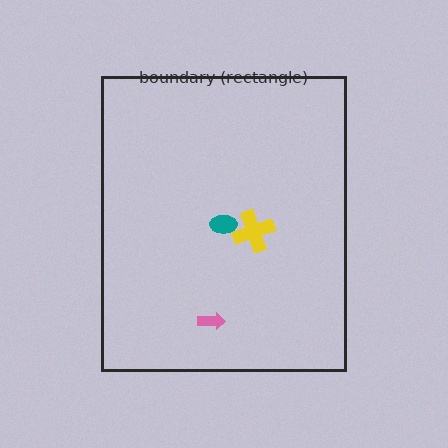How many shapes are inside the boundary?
3 inside, 0 outside.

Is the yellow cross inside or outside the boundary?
Inside.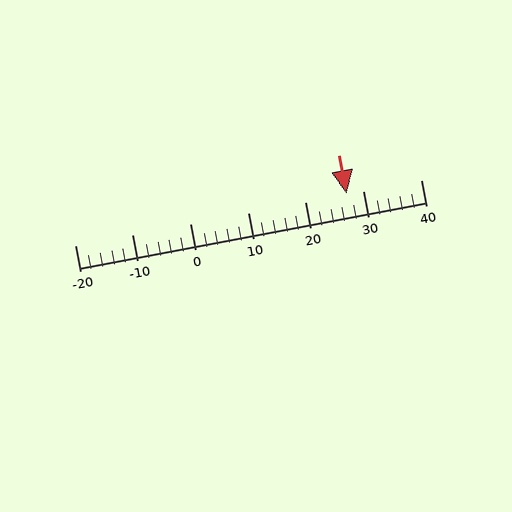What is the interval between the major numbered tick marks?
The major tick marks are spaced 10 units apart.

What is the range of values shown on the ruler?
The ruler shows values from -20 to 40.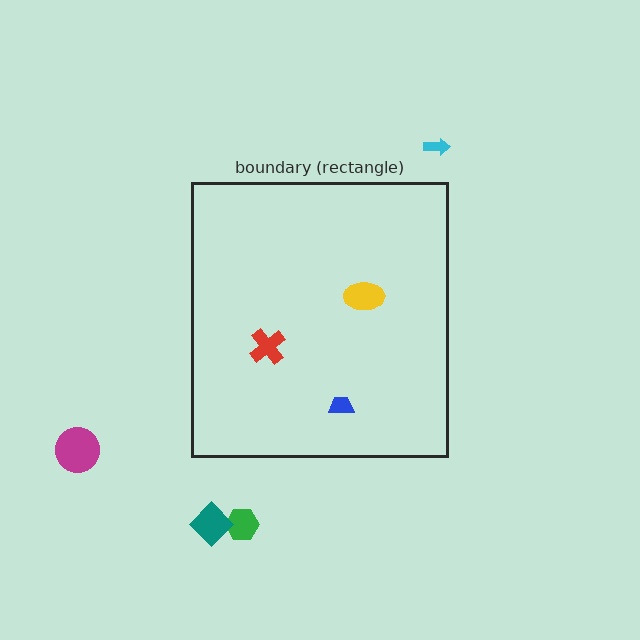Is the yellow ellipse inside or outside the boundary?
Inside.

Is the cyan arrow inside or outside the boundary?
Outside.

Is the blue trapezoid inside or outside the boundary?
Inside.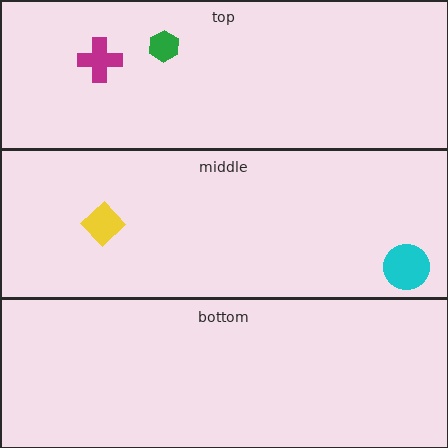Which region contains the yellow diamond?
The middle region.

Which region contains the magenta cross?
The top region.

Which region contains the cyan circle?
The middle region.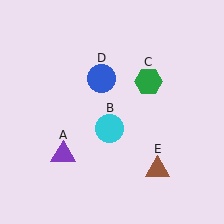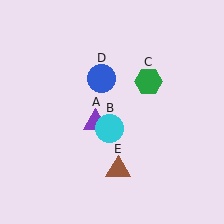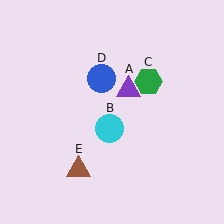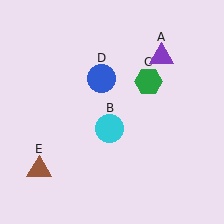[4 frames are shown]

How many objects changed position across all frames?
2 objects changed position: purple triangle (object A), brown triangle (object E).